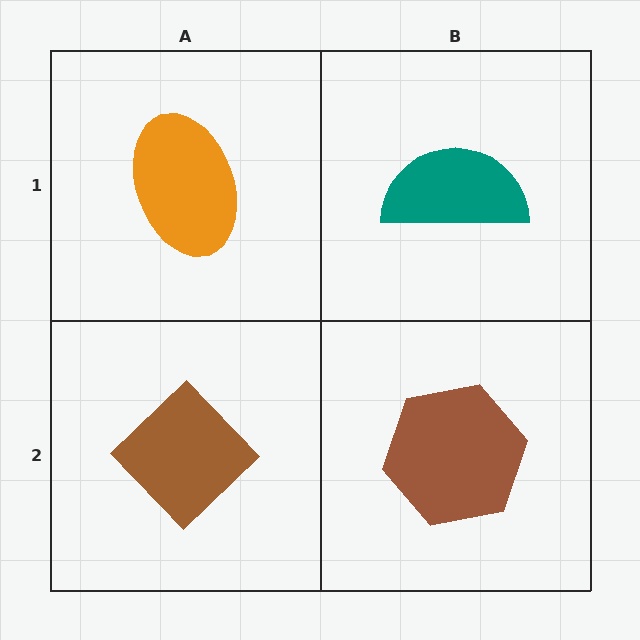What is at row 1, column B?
A teal semicircle.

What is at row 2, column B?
A brown hexagon.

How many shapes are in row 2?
2 shapes.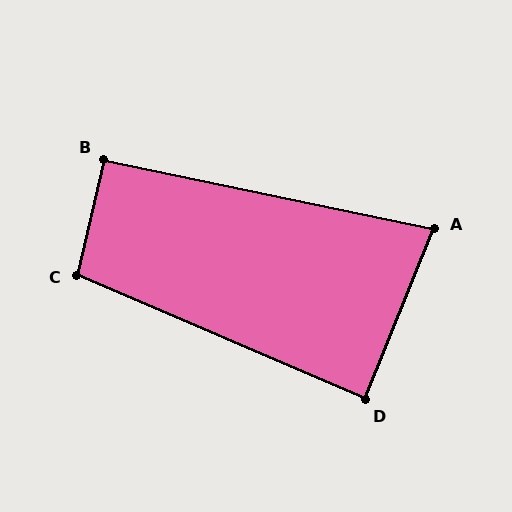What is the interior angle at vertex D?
Approximately 89 degrees (approximately right).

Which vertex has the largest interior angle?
C, at approximately 100 degrees.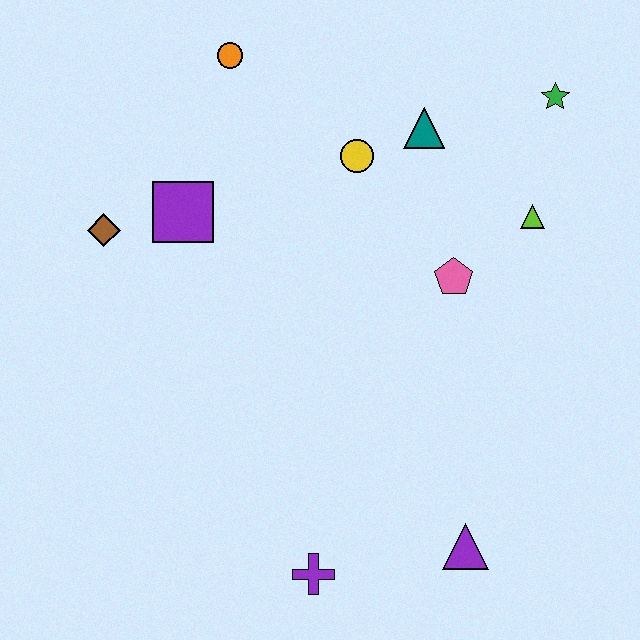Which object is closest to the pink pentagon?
The lime triangle is closest to the pink pentagon.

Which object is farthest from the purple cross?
The green star is farthest from the purple cross.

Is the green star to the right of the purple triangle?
Yes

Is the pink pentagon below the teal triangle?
Yes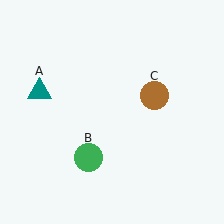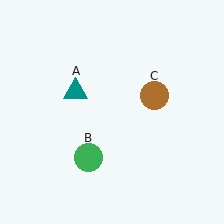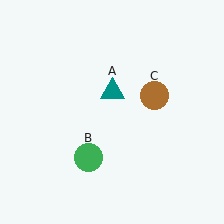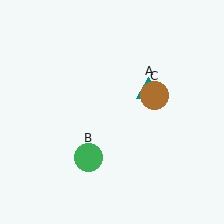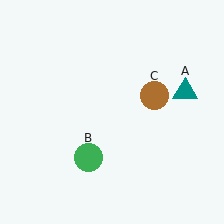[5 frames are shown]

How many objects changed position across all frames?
1 object changed position: teal triangle (object A).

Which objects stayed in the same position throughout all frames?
Green circle (object B) and brown circle (object C) remained stationary.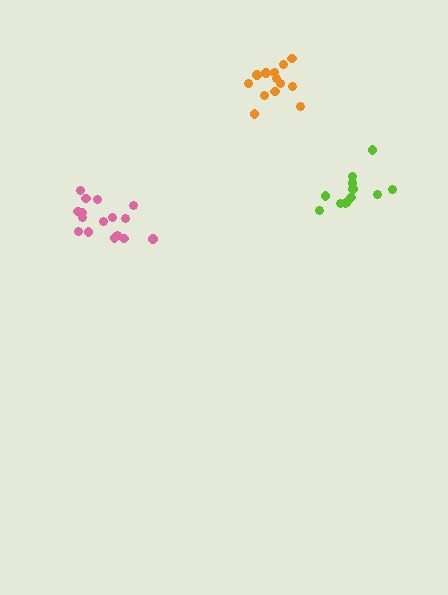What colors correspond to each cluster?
The clusters are colored: lime, orange, pink.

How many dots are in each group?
Group 1: 13 dots, Group 2: 13 dots, Group 3: 16 dots (42 total).